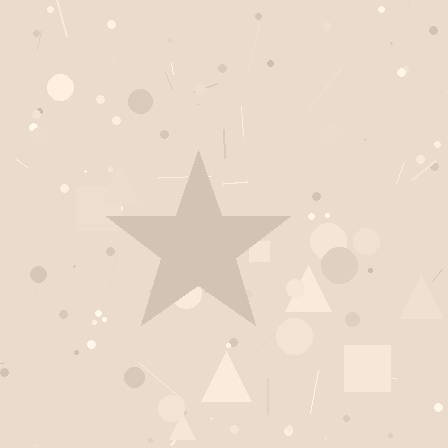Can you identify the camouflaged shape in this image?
The camouflaged shape is a star.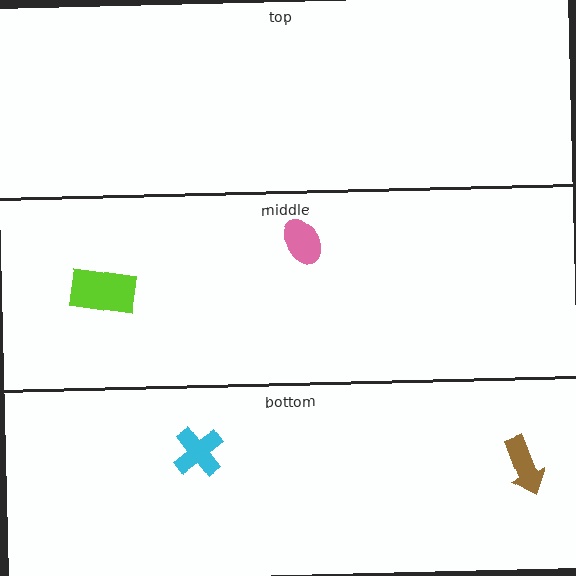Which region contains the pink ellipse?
The middle region.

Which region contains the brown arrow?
The bottom region.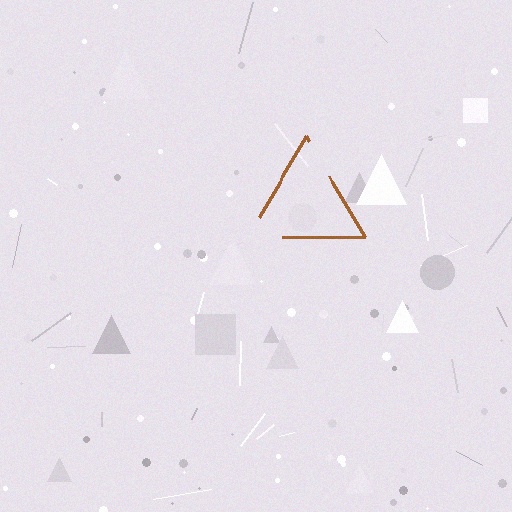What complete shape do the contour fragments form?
The contour fragments form a triangle.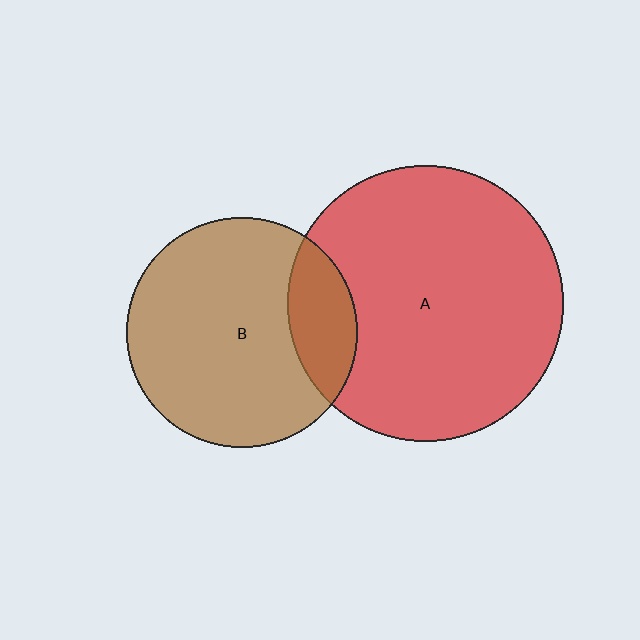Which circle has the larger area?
Circle A (red).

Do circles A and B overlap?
Yes.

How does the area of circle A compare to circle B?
Approximately 1.4 times.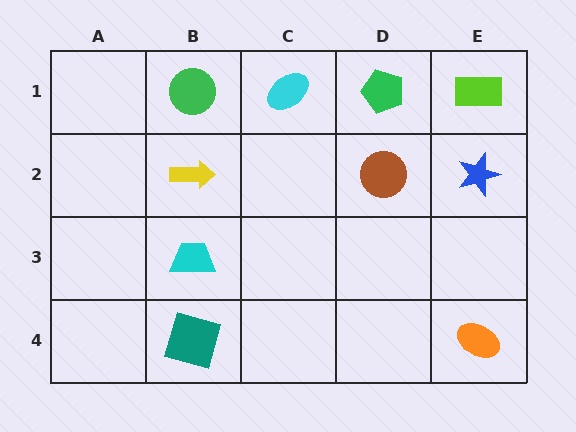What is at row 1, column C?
A cyan ellipse.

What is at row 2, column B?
A yellow arrow.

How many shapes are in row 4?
2 shapes.